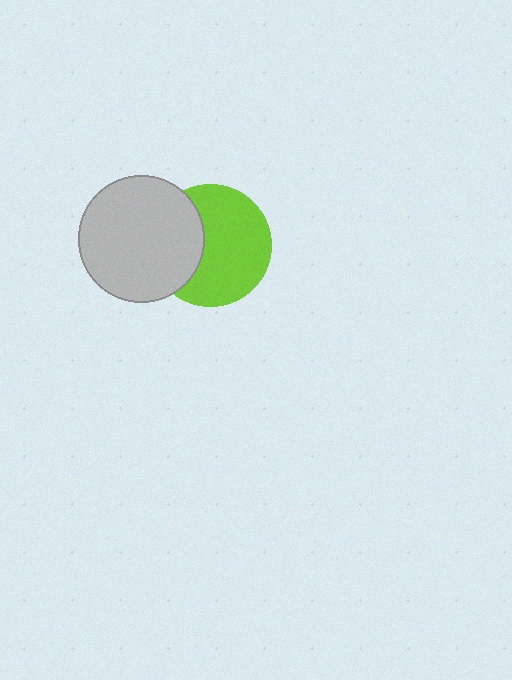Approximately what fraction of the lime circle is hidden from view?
Roughly 34% of the lime circle is hidden behind the light gray circle.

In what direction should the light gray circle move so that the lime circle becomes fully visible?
The light gray circle should move left. That is the shortest direction to clear the overlap and leave the lime circle fully visible.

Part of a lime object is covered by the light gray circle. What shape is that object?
It is a circle.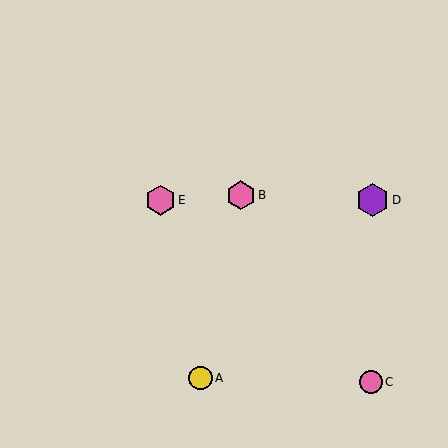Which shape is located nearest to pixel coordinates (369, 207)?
The purple hexagon (labeled D) at (372, 200) is nearest to that location.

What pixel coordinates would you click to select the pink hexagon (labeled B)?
Click at (241, 195) to select the pink hexagon B.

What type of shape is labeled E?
Shape E is a pink hexagon.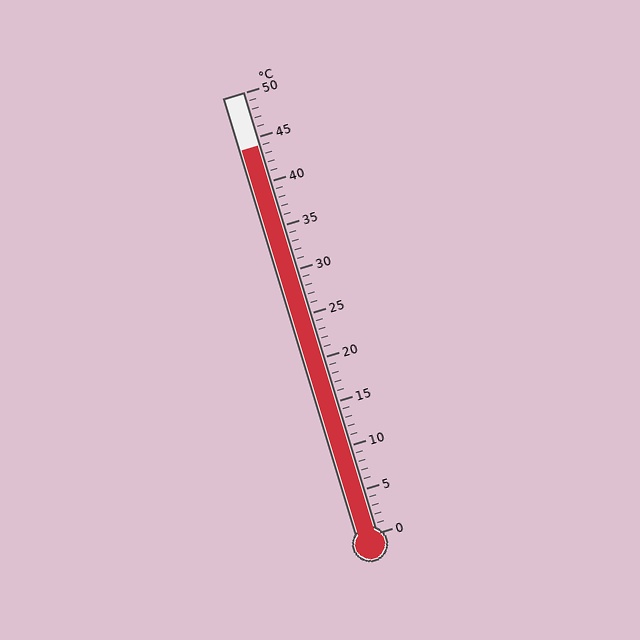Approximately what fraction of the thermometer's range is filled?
The thermometer is filled to approximately 90% of its range.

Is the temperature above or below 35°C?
The temperature is above 35°C.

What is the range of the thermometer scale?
The thermometer scale ranges from 0°C to 50°C.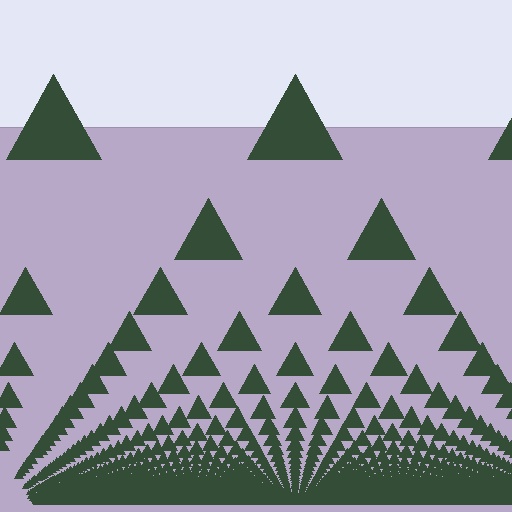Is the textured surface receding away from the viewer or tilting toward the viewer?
The surface appears to tilt toward the viewer. Texture elements get larger and sparser toward the top.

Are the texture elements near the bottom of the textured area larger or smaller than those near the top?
Smaller. The gradient is inverted — elements near the bottom are smaller and denser.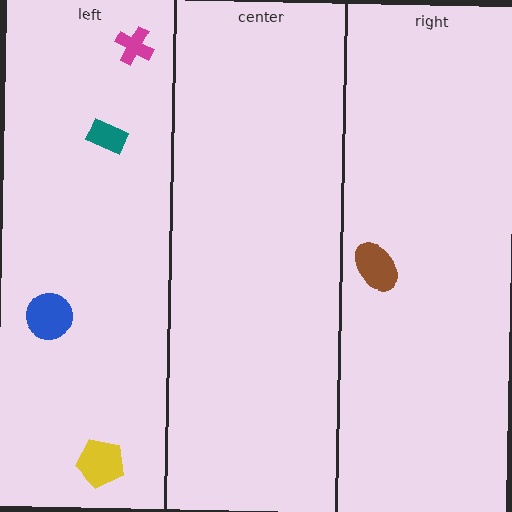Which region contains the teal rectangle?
The left region.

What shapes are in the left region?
The teal rectangle, the magenta cross, the yellow pentagon, the blue circle.